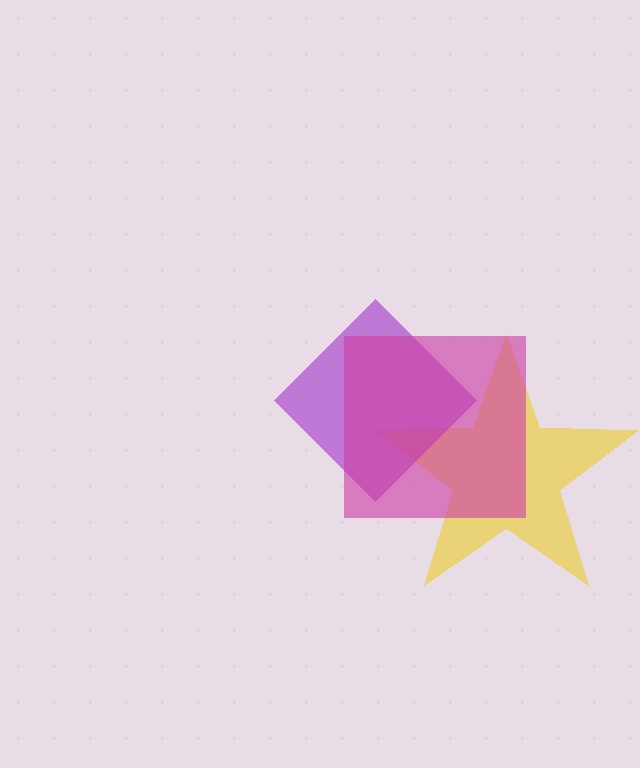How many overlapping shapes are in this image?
There are 3 overlapping shapes in the image.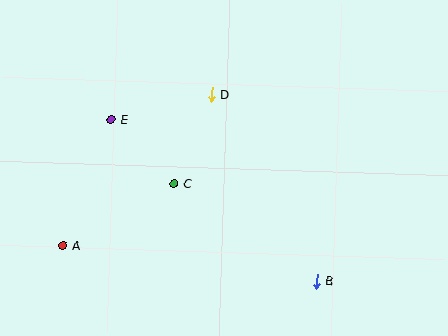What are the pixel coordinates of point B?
Point B is at (316, 281).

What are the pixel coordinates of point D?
Point D is at (212, 94).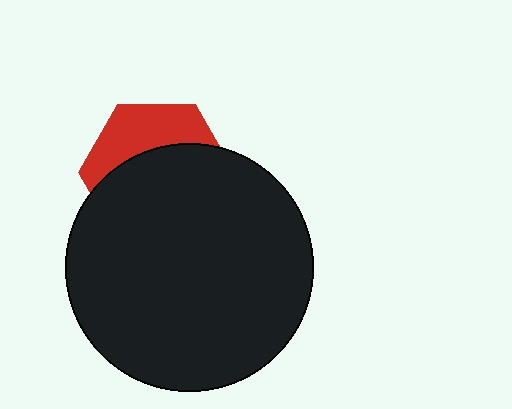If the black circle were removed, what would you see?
You would see the complete red hexagon.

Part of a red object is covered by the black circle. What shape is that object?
It is a hexagon.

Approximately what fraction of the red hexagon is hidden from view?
Roughly 64% of the red hexagon is hidden behind the black circle.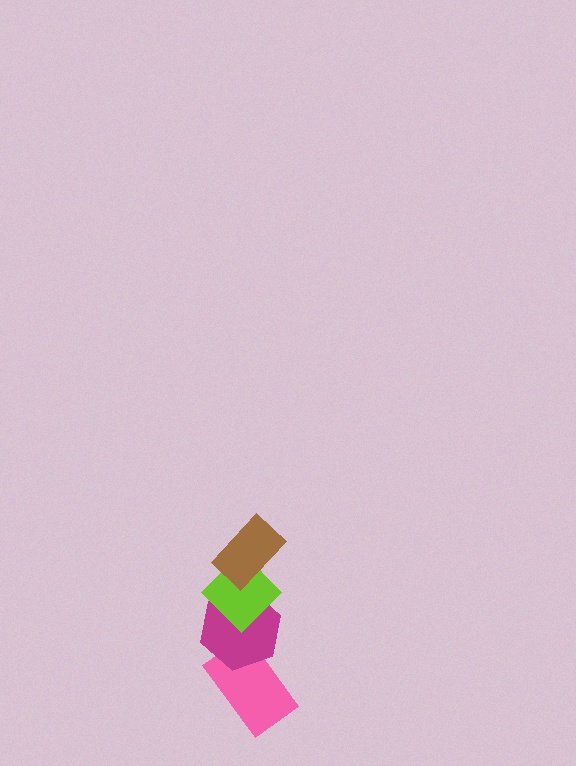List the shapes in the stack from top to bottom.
From top to bottom: the brown rectangle, the lime diamond, the magenta hexagon, the pink rectangle.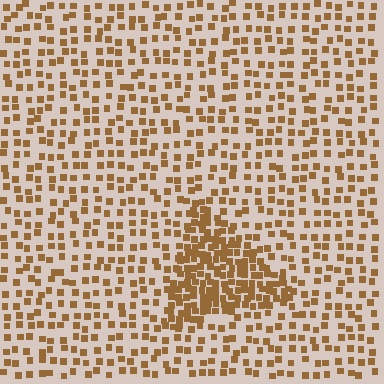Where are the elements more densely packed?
The elements are more densely packed inside the triangle boundary.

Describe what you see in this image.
The image contains small brown elements arranged at two different densities. A triangle-shaped region is visible where the elements are more densely packed than the surrounding area.